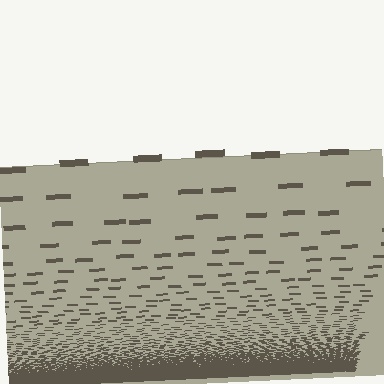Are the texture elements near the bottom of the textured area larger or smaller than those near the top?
Smaller. The gradient is inverted — elements near the bottom are smaller and denser.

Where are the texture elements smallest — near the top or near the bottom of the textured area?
Near the bottom.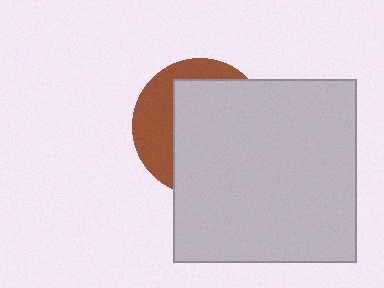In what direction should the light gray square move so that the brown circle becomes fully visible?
The light gray square should move right. That is the shortest direction to clear the overlap and leave the brown circle fully visible.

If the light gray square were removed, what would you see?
You would see the complete brown circle.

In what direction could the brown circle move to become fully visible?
The brown circle could move left. That would shift it out from behind the light gray square entirely.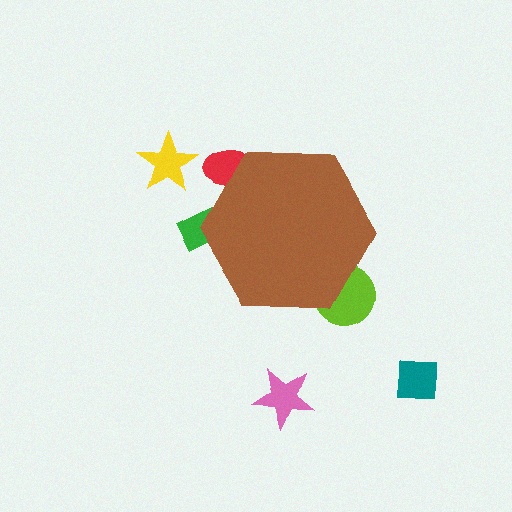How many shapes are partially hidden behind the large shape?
3 shapes are partially hidden.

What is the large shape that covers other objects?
A brown hexagon.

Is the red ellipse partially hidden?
Yes, the red ellipse is partially hidden behind the brown hexagon.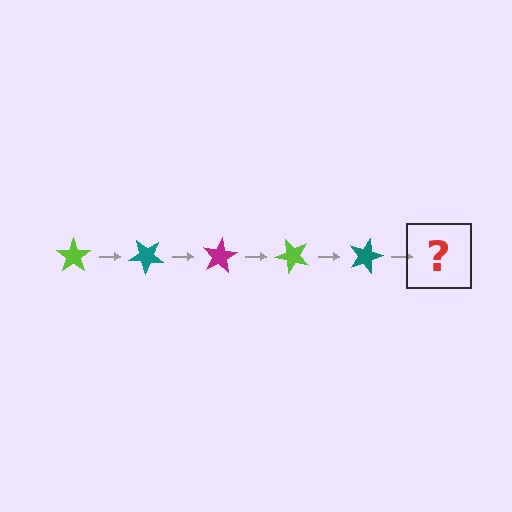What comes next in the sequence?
The next element should be a magenta star, rotated 200 degrees from the start.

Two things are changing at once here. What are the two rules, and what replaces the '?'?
The two rules are that it rotates 40 degrees each step and the color cycles through lime, teal, and magenta. The '?' should be a magenta star, rotated 200 degrees from the start.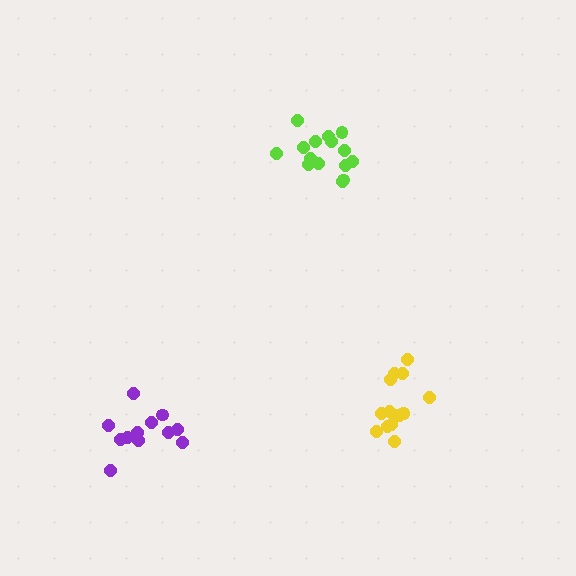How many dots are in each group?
Group 1: 15 dots, Group 2: 12 dots, Group 3: 15 dots (42 total).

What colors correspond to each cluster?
The clusters are colored: lime, purple, yellow.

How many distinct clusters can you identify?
There are 3 distinct clusters.